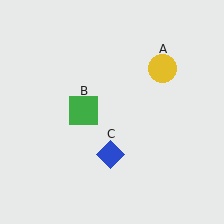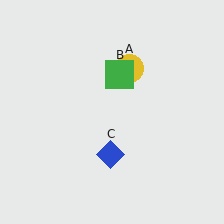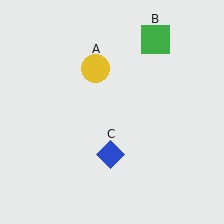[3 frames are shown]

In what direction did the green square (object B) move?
The green square (object B) moved up and to the right.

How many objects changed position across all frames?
2 objects changed position: yellow circle (object A), green square (object B).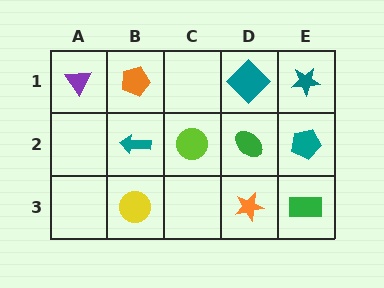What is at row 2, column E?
A teal pentagon.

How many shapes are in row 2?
4 shapes.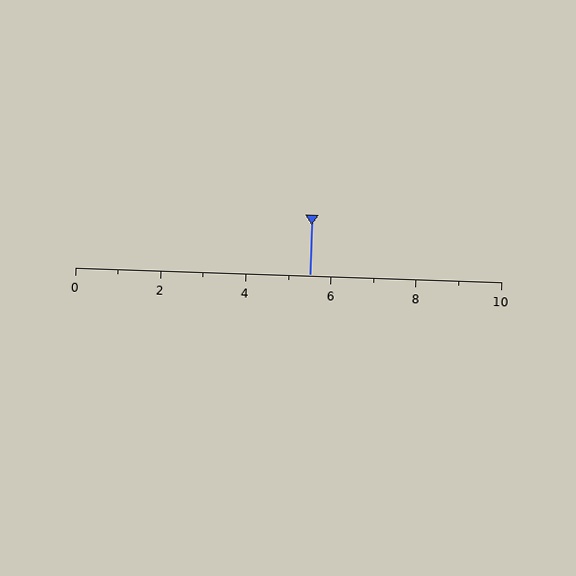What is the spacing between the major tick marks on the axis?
The major ticks are spaced 2 apart.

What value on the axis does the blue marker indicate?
The marker indicates approximately 5.5.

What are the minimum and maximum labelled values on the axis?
The axis runs from 0 to 10.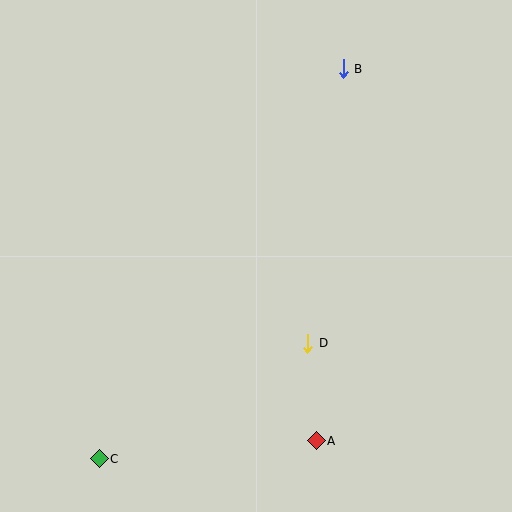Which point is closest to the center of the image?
Point D at (308, 343) is closest to the center.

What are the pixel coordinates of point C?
Point C is at (99, 459).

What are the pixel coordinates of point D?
Point D is at (308, 343).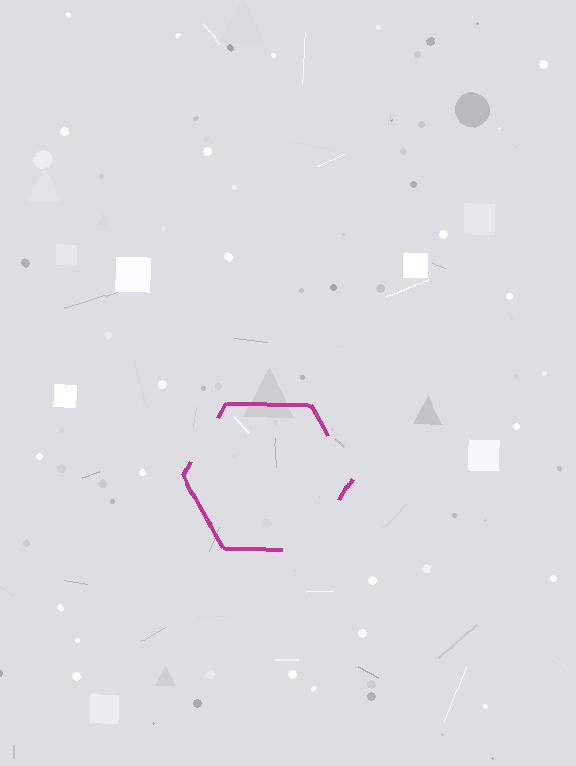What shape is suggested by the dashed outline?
The dashed outline suggests a hexagon.